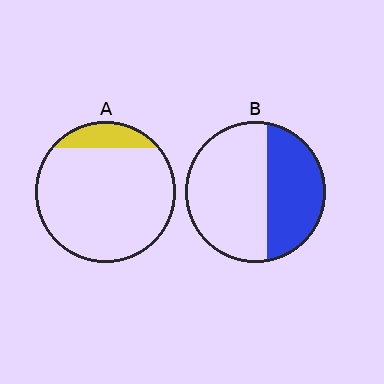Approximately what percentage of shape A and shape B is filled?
A is approximately 15% and B is approximately 40%.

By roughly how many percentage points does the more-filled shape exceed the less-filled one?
By roughly 25 percentage points (B over A).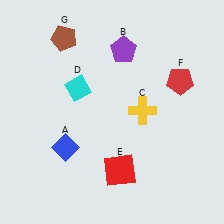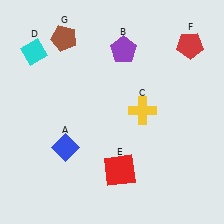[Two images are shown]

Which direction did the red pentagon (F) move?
The red pentagon (F) moved up.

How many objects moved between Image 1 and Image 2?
2 objects moved between the two images.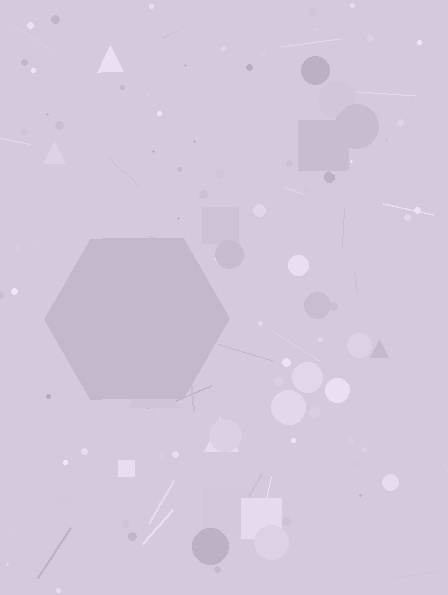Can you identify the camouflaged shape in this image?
The camouflaged shape is a hexagon.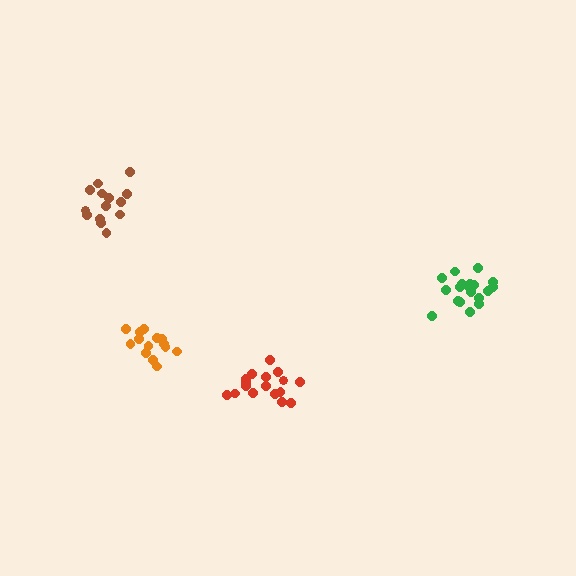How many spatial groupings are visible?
There are 4 spatial groupings.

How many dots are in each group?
Group 1: 14 dots, Group 2: 17 dots, Group 3: 20 dots, Group 4: 14 dots (65 total).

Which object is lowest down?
The red cluster is bottommost.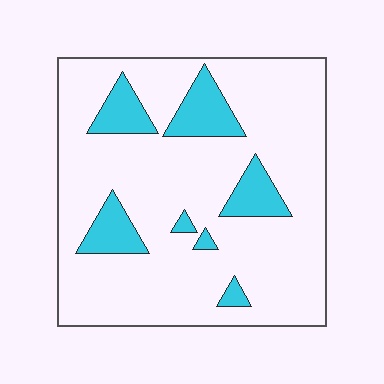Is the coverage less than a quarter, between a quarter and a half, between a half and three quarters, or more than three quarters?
Less than a quarter.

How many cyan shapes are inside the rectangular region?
7.